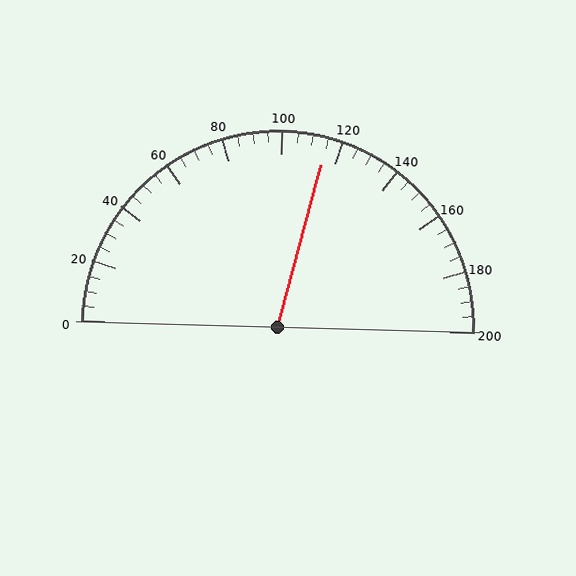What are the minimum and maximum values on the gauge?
The gauge ranges from 0 to 200.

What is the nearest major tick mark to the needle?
The nearest major tick mark is 120.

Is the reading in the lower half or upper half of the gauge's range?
The reading is in the upper half of the range (0 to 200).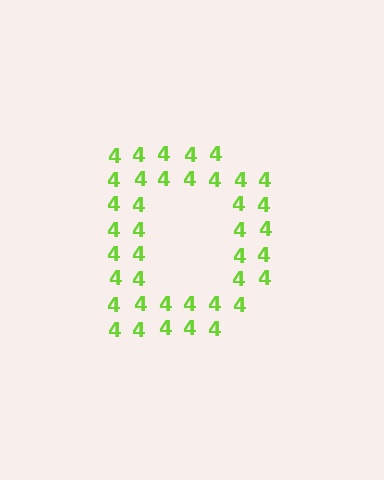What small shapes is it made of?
It is made of small digit 4's.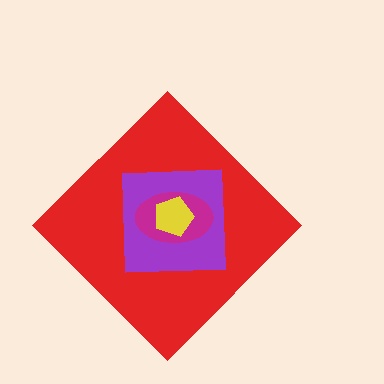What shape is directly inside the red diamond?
The purple square.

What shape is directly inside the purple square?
The magenta ellipse.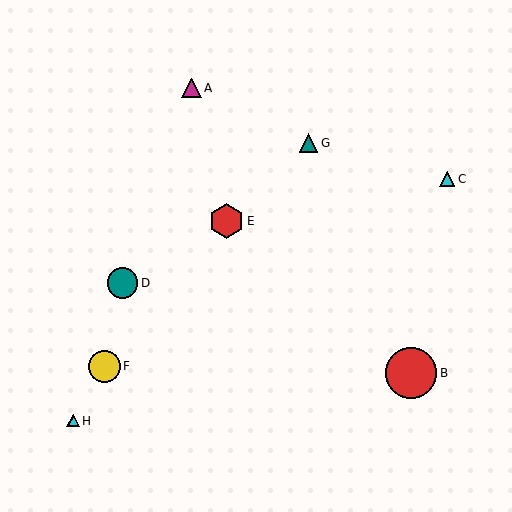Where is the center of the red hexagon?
The center of the red hexagon is at (227, 221).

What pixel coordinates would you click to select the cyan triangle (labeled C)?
Click at (447, 179) to select the cyan triangle C.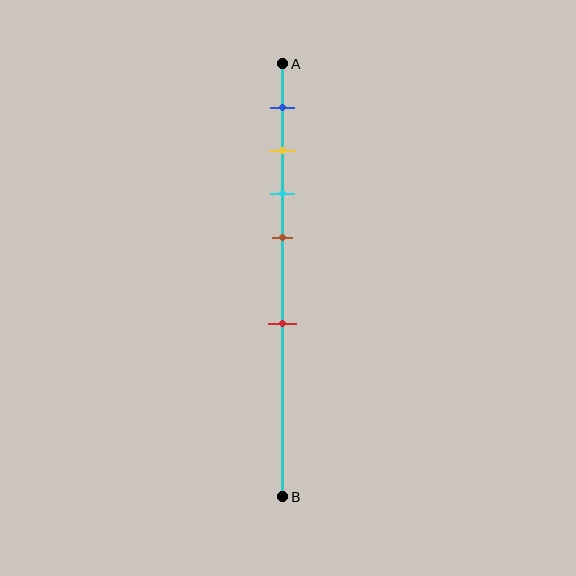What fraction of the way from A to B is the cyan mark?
The cyan mark is approximately 30% (0.3) of the way from A to B.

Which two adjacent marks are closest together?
The yellow and cyan marks are the closest adjacent pair.